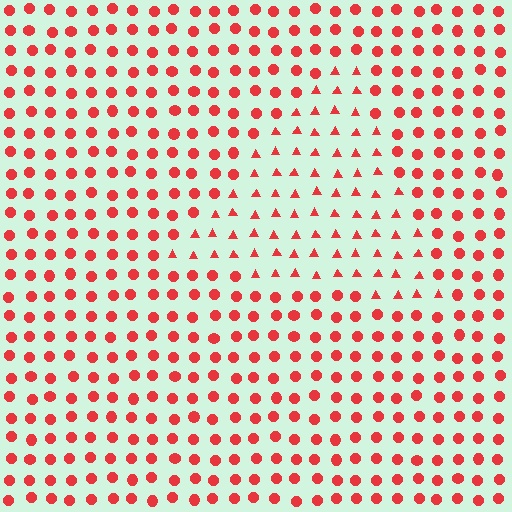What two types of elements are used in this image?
The image uses triangles inside the triangle region and circles outside it.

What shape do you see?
I see a triangle.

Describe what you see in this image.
The image is filled with small red elements arranged in a uniform grid. A triangle-shaped region contains triangles, while the surrounding area contains circles. The boundary is defined purely by the change in element shape.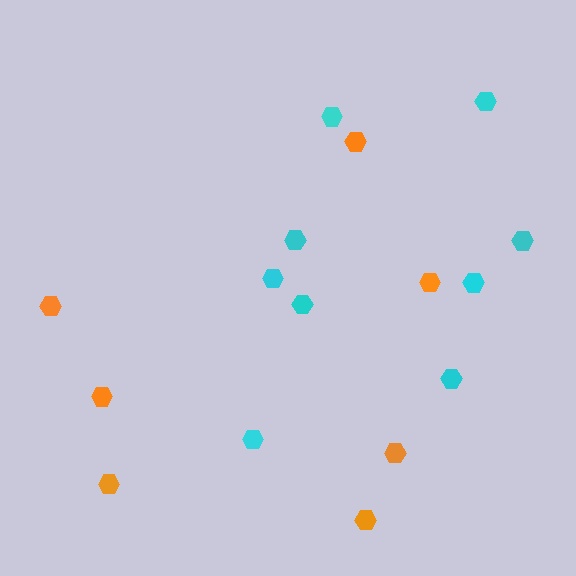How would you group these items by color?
There are 2 groups: one group of orange hexagons (7) and one group of cyan hexagons (9).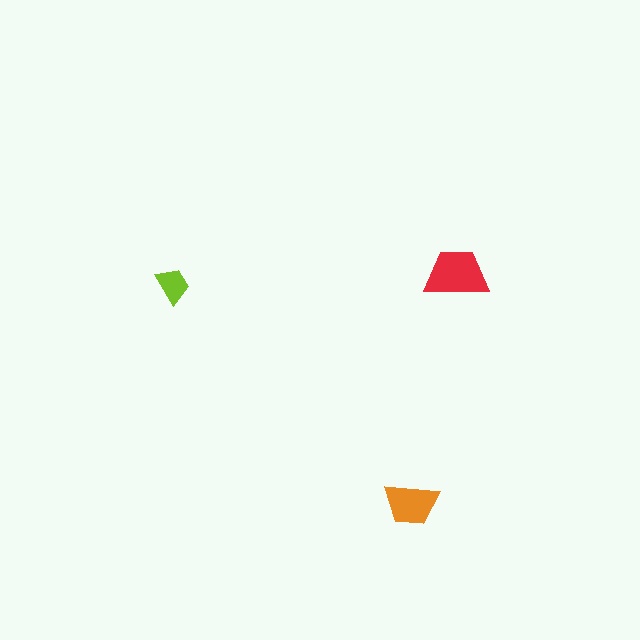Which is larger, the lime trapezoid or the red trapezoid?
The red one.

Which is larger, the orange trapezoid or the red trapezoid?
The red one.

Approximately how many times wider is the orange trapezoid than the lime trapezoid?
About 1.5 times wider.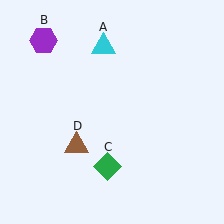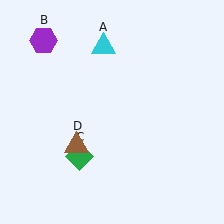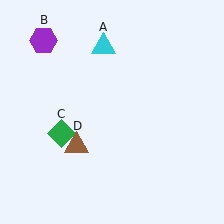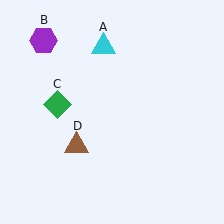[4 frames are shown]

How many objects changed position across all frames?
1 object changed position: green diamond (object C).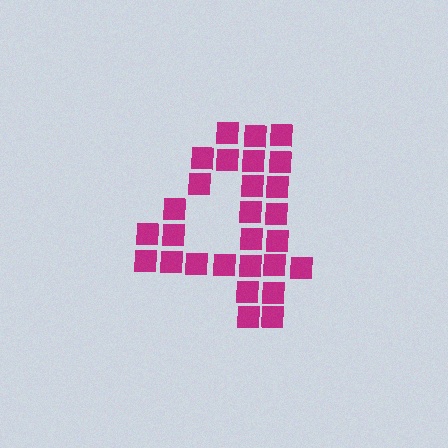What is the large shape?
The large shape is the digit 4.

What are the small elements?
The small elements are squares.